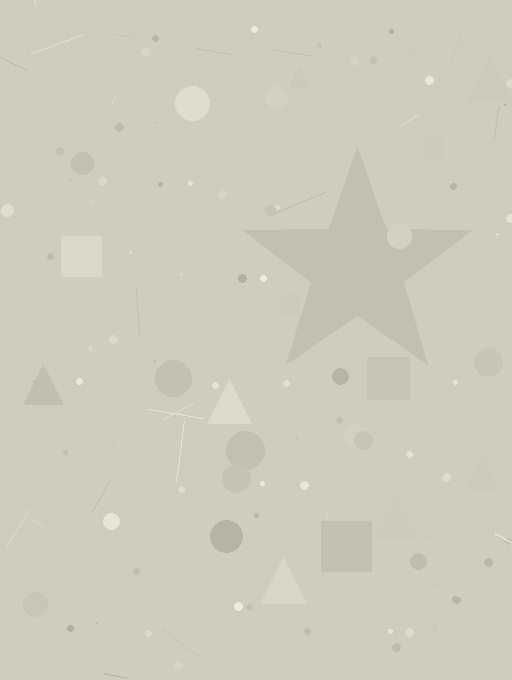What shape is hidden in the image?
A star is hidden in the image.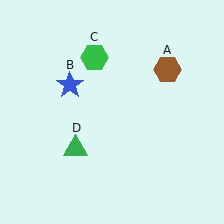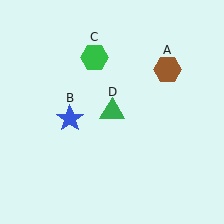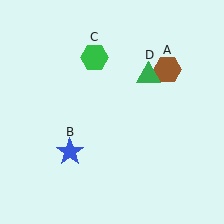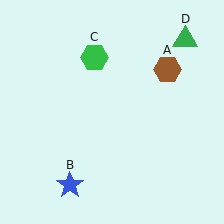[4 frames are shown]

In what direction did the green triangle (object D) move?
The green triangle (object D) moved up and to the right.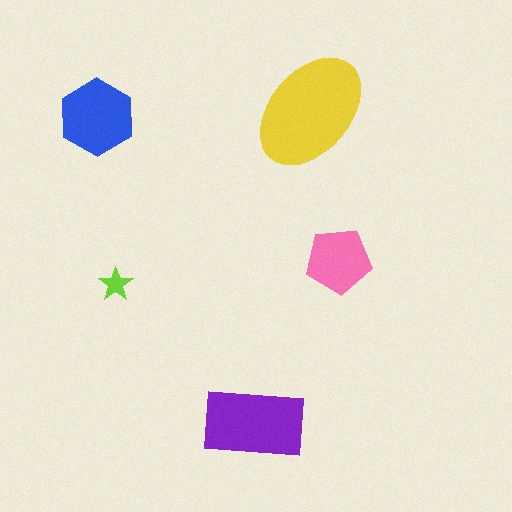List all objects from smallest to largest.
The lime star, the pink pentagon, the blue hexagon, the purple rectangle, the yellow ellipse.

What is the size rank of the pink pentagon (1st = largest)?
4th.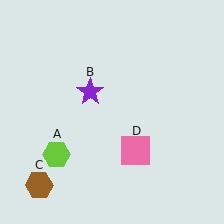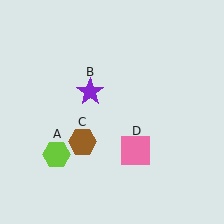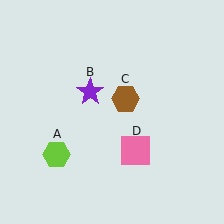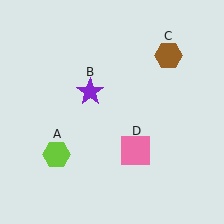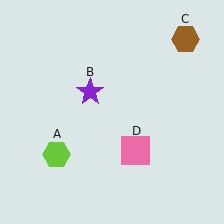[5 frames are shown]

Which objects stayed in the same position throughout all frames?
Lime hexagon (object A) and purple star (object B) and pink square (object D) remained stationary.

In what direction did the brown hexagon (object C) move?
The brown hexagon (object C) moved up and to the right.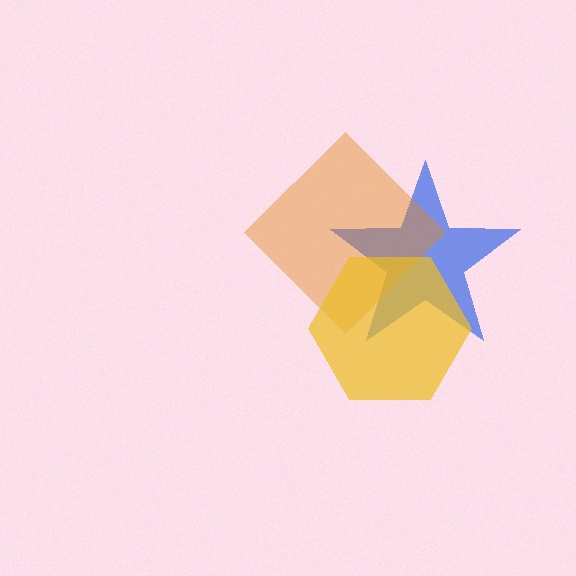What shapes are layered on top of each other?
The layered shapes are: a blue star, an orange diamond, a yellow hexagon.